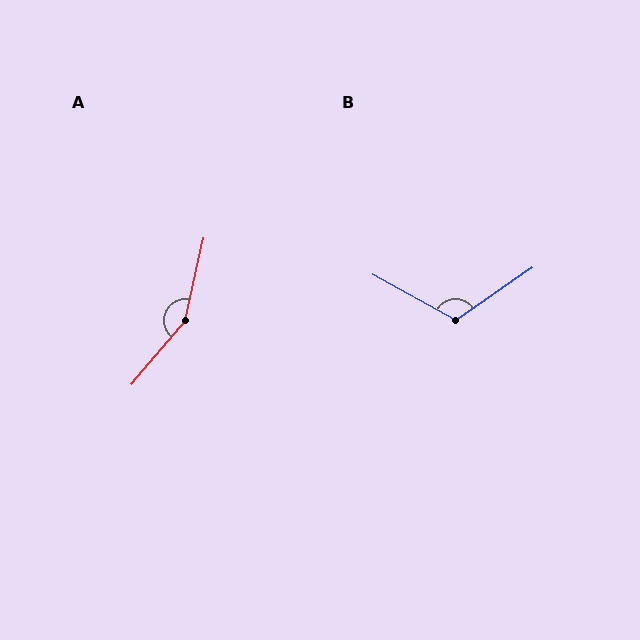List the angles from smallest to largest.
B (117°), A (152°).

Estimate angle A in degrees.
Approximately 152 degrees.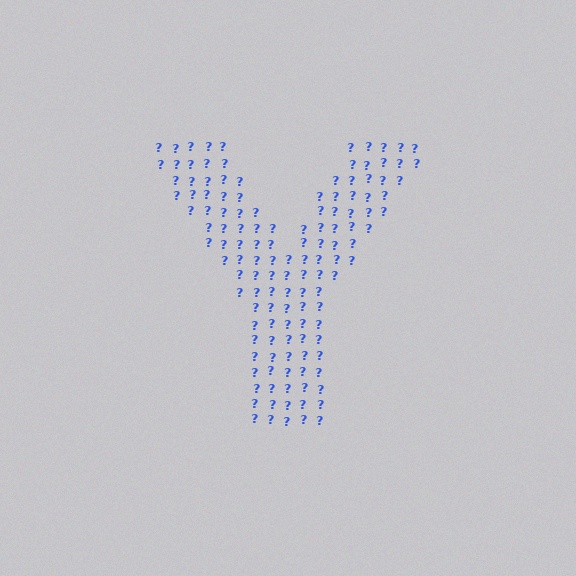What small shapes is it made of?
It is made of small question marks.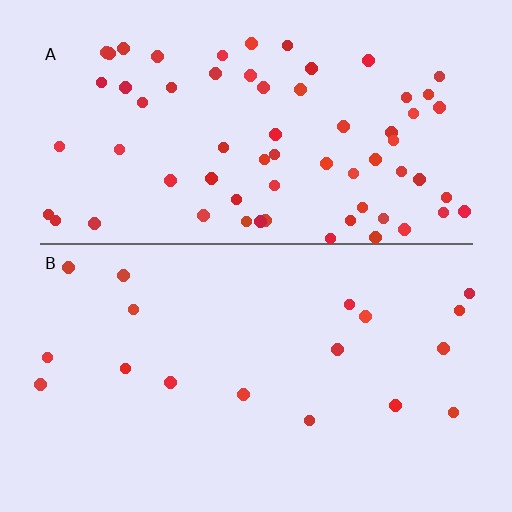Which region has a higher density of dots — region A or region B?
A (the top).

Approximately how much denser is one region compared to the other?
Approximately 3.7× — region A over region B.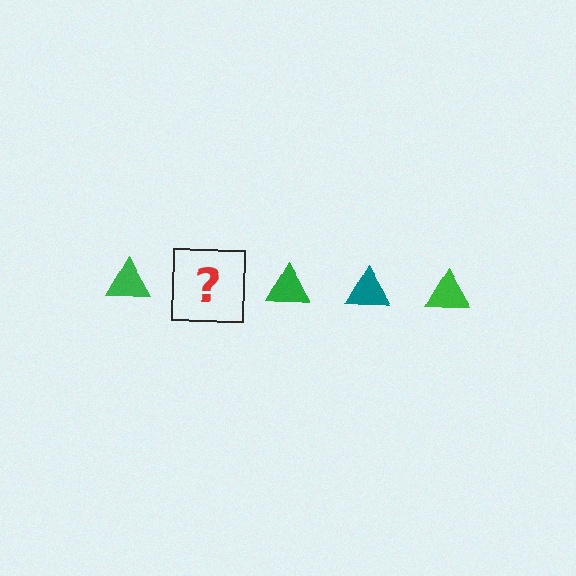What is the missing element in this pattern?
The missing element is a teal triangle.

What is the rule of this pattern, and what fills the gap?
The rule is that the pattern cycles through green, teal triangles. The gap should be filled with a teal triangle.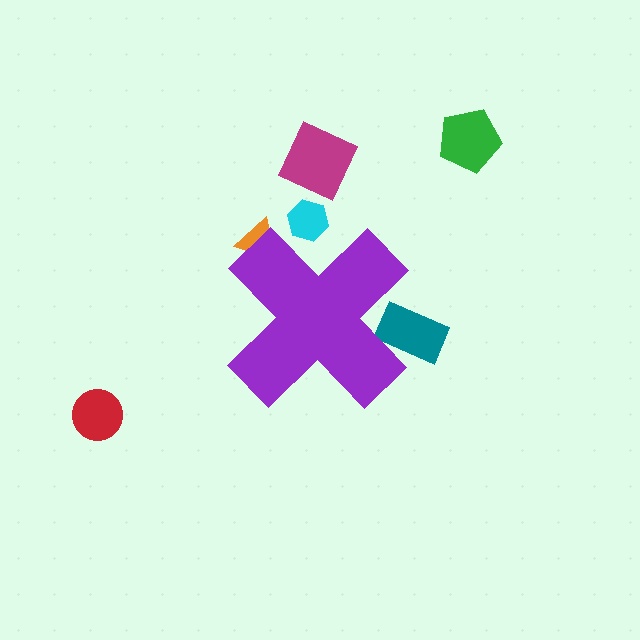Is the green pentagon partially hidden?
No, the green pentagon is fully visible.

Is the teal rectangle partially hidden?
Yes, the teal rectangle is partially hidden behind the purple cross.